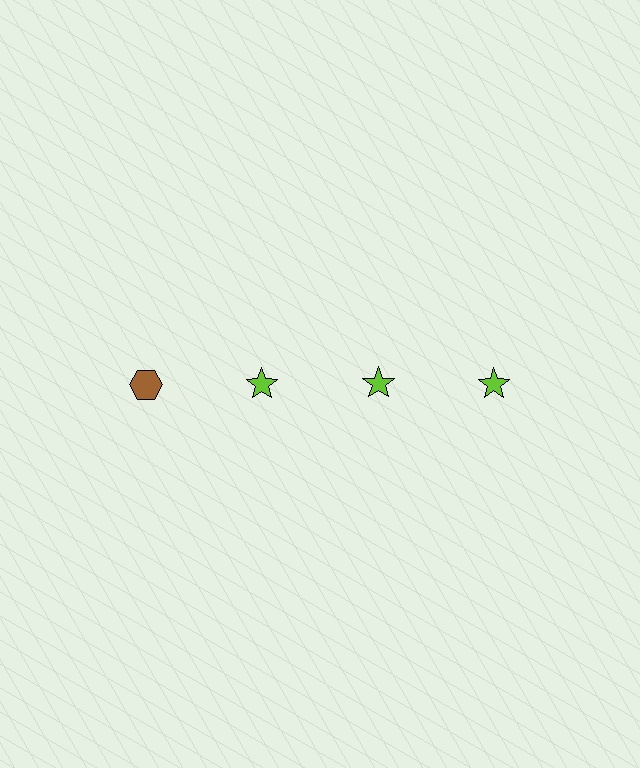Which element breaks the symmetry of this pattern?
The brown hexagon in the top row, leftmost column breaks the symmetry. All other shapes are lime stars.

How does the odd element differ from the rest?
It differs in both color (brown instead of lime) and shape (hexagon instead of star).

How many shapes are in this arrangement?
There are 4 shapes arranged in a grid pattern.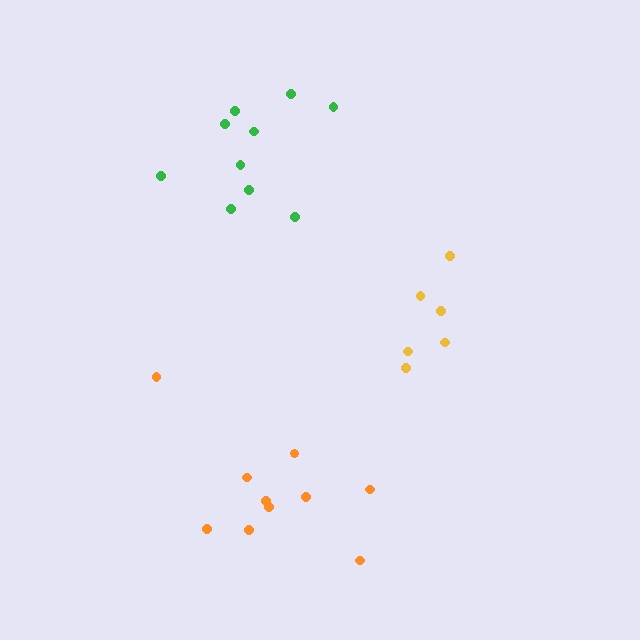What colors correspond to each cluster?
The clusters are colored: green, orange, yellow.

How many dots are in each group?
Group 1: 10 dots, Group 2: 10 dots, Group 3: 6 dots (26 total).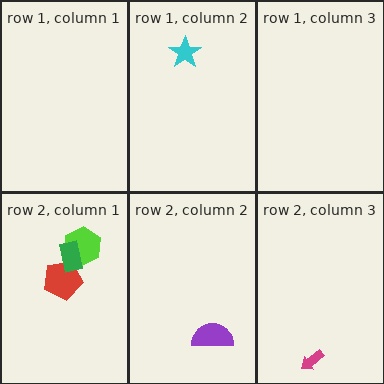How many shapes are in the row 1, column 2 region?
1.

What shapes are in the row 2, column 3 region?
The magenta arrow.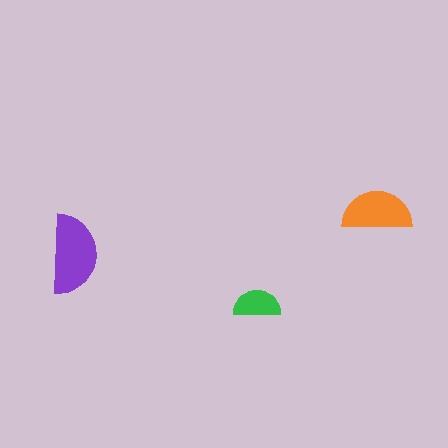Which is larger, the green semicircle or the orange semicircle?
The orange one.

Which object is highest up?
The orange semicircle is topmost.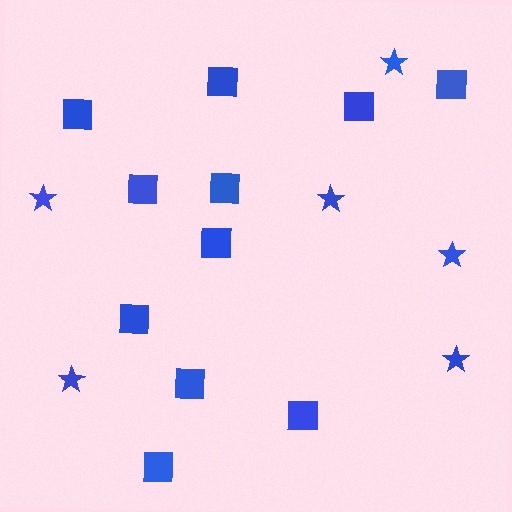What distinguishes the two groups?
There are 2 groups: one group of squares (11) and one group of stars (6).